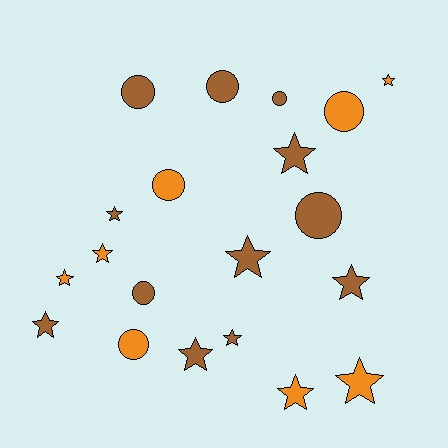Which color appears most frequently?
Brown, with 12 objects.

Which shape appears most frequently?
Star, with 12 objects.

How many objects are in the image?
There are 20 objects.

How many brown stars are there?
There are 7 brown stars.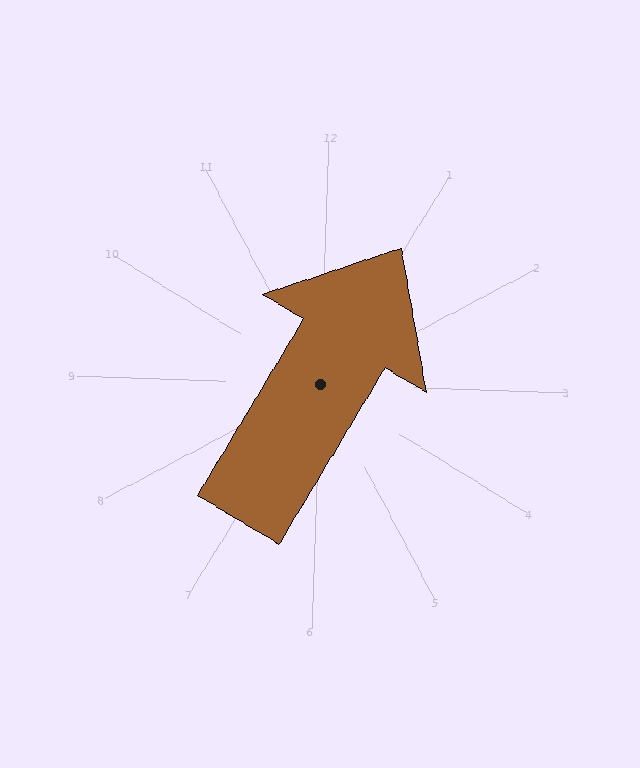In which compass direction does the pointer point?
Northeast.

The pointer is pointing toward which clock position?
Roughly 1 o'clock.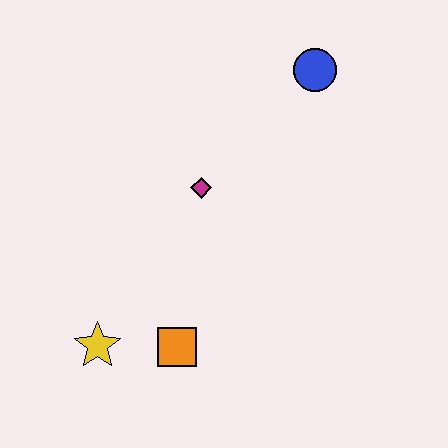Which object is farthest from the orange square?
The blue circle is farthest from the orange square.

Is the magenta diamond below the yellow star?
No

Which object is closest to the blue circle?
The magenta diamond is closest to the blue circle.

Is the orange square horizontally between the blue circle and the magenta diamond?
No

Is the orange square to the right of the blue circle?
No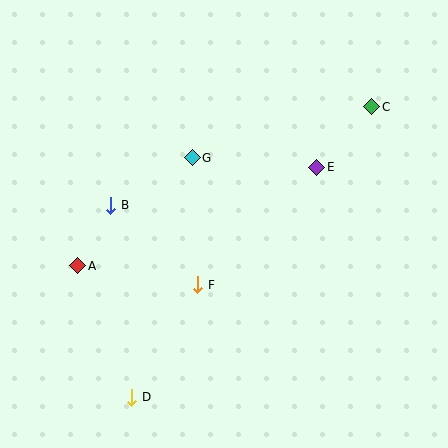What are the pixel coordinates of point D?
Point D is at (132, 397).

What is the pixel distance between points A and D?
The distance between A and D is 142 pixels.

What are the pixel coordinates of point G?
Point G is at (192, 158).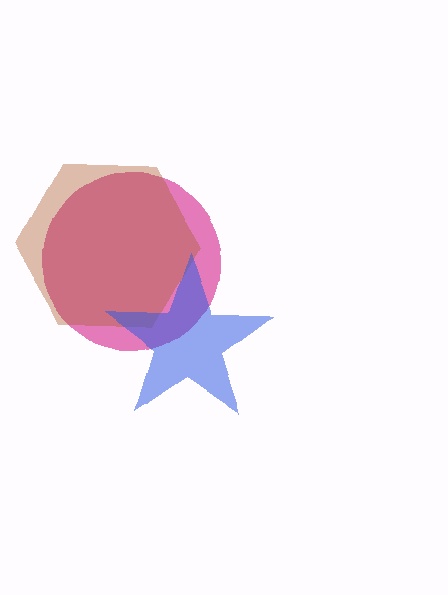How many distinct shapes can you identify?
There are 3 distinct shapes: a magenta circle, a brown hexagon, a blue star.